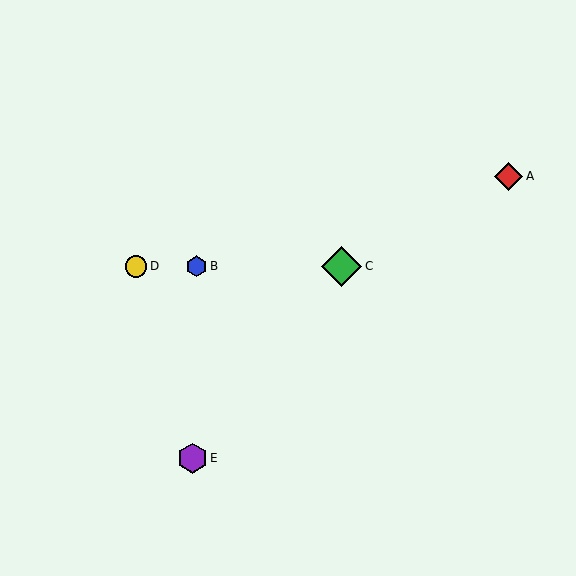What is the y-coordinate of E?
Object E is at y≈458.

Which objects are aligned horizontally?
Objects B, C, D are aligned horizontally.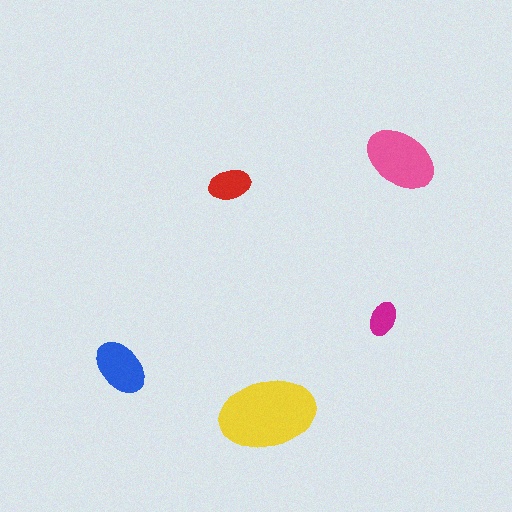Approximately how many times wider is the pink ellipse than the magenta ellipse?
About 2 times wider.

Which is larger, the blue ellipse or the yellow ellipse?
The yellow one.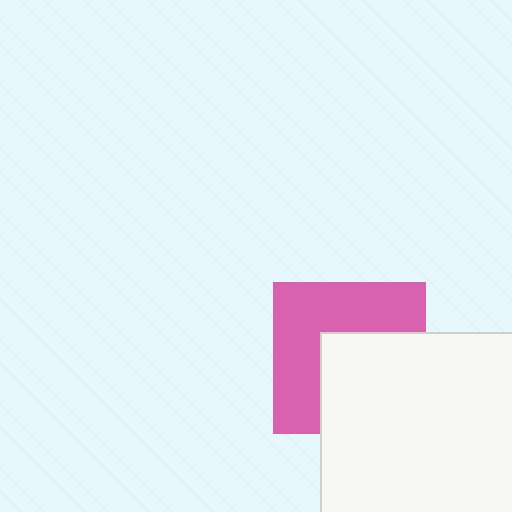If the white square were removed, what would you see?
You would see the complete pink square.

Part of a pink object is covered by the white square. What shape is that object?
It is a square.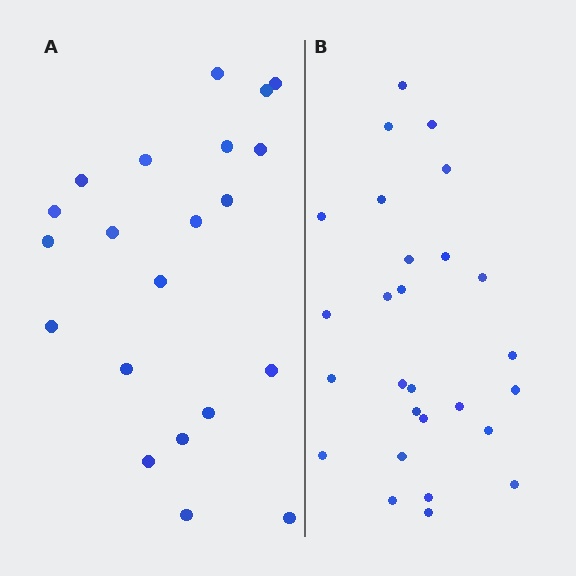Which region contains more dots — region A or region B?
Region B (the right region) has more dots.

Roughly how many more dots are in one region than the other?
Region B has about 6 more dots than region A.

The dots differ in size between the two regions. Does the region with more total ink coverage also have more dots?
No. Region A has more total ink coverage because its dots are larger, but region B actually contains more individual dots. Total area can be misleading — the number of items is what matters here.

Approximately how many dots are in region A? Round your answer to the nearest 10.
About 20 dots. (The exact count is 21, which rounds to 20.)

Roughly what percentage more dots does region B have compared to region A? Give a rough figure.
About 30% more.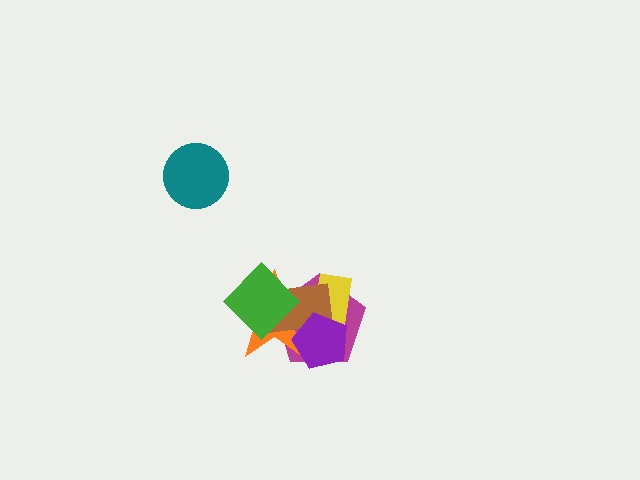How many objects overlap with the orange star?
5 objects overlap with the orange star.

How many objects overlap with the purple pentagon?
4 objects overlap with the purple pentagon.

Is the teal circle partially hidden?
No, no other shape covers it.